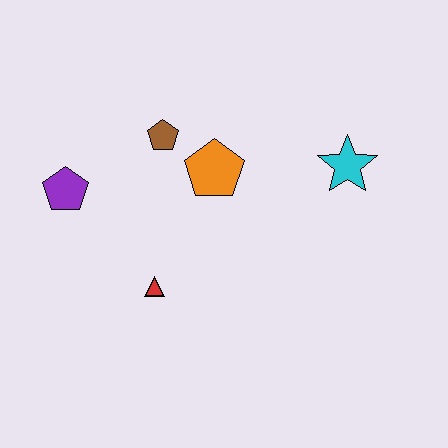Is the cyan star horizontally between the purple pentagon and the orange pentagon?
No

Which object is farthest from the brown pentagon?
The cyan star is farthest from the brown pentagon.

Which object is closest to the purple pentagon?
The brown pentagon is closest to the purple pentagon.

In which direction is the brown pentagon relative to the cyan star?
The brown pentagon is to the left of the cyan star.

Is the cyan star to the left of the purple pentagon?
No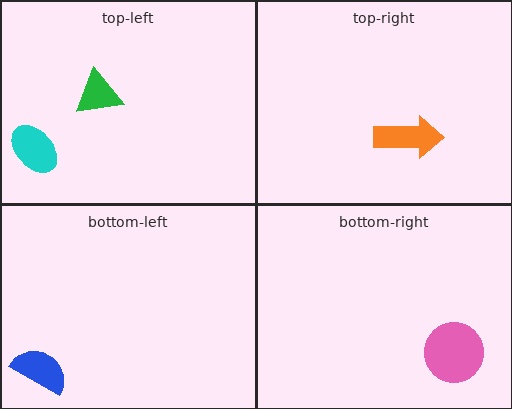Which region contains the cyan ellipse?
The top-left region.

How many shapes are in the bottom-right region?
1.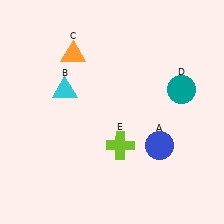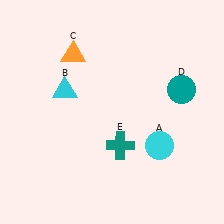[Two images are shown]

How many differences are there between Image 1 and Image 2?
There are 2 differences between the two images.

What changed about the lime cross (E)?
In Image 1, E is lime. In Image 2, it changed to teal.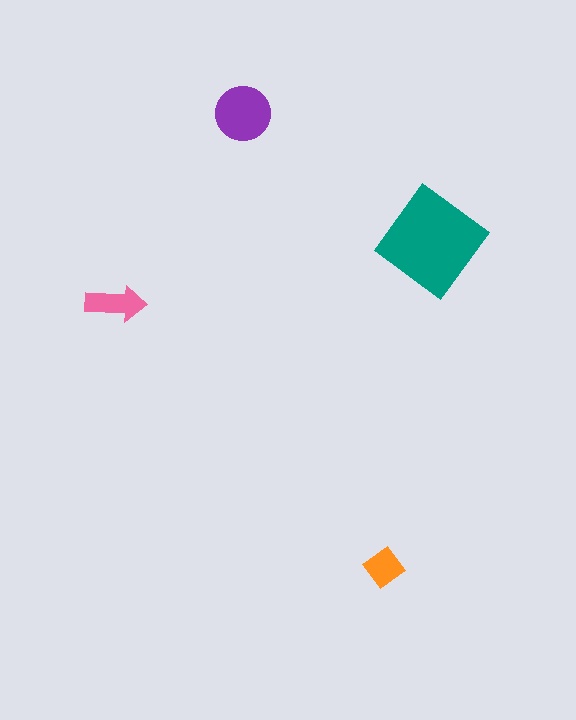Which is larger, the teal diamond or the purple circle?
The teal diamond.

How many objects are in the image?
There are 4 objects in the image.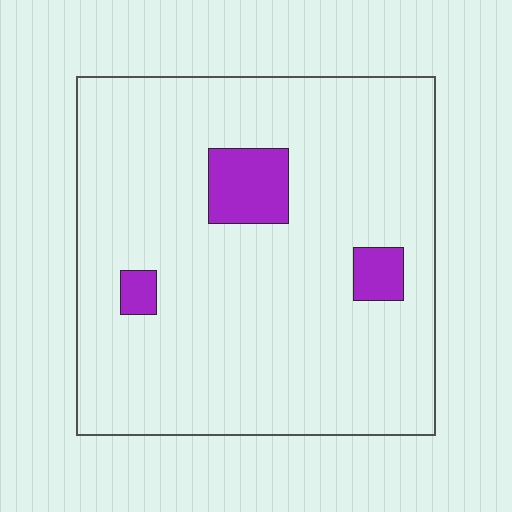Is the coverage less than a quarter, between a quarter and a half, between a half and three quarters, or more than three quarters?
Less than a quarter.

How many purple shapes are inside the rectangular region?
3.